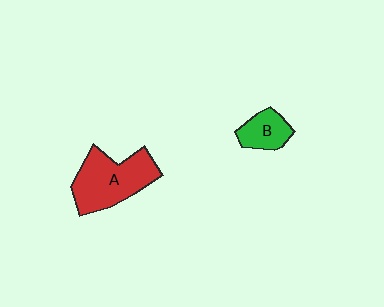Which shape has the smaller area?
Shape B (green).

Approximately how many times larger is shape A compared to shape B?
Approximately 2.3 times.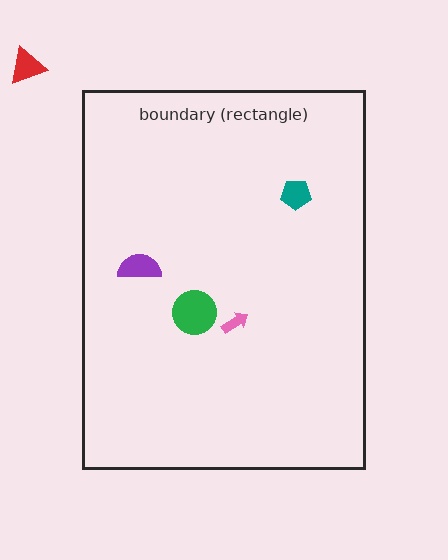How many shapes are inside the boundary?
4 inside, 1 outside.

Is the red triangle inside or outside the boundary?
Outside.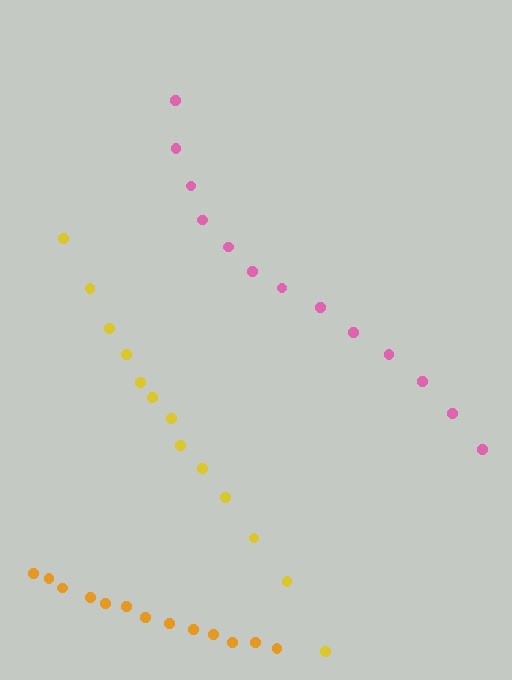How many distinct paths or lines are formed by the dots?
There are 3 distinct paths.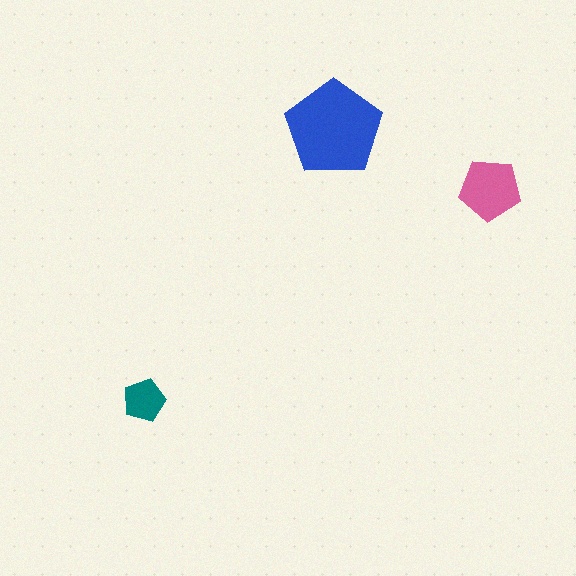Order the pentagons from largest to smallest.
the blue one, the pink one, the teal one.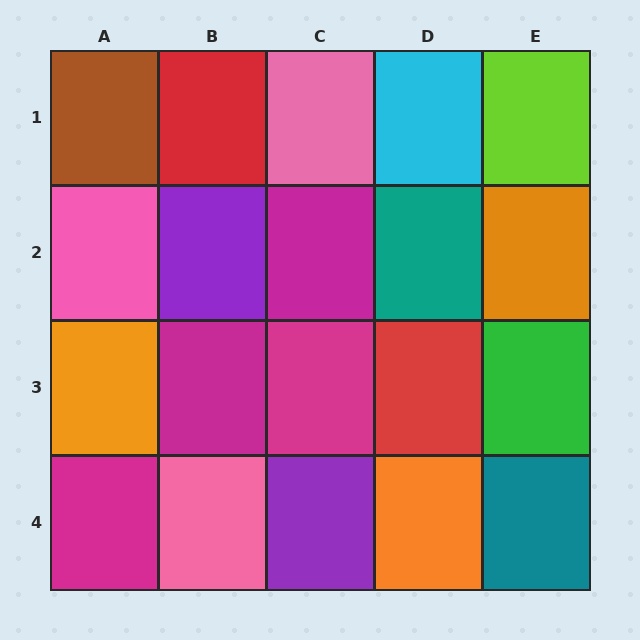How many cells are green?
1 cell is green.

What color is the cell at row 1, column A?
Brown.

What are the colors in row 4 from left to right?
Magenta, pink, purple, orange, teal.